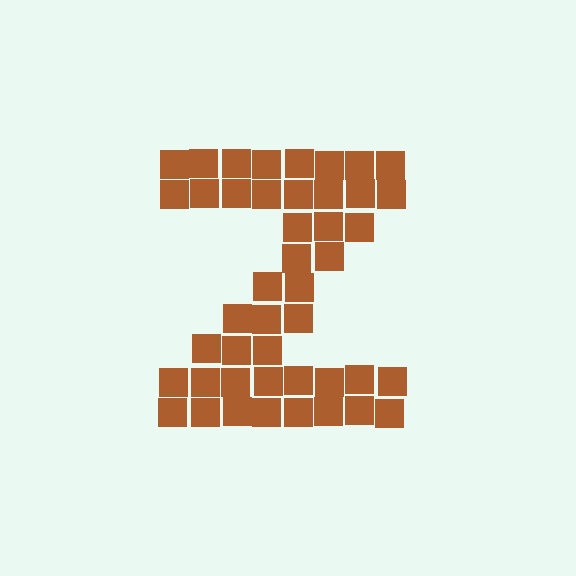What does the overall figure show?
The overall figure shows the letter Z.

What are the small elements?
The small elements are squares.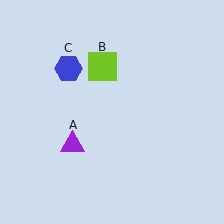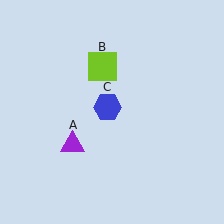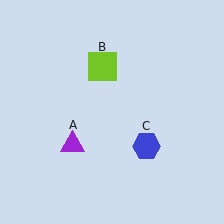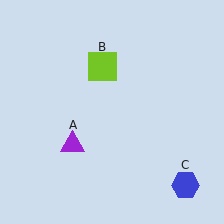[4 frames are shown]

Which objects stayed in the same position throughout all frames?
Purple triangle (object A) and lime square (object B) remained stationary.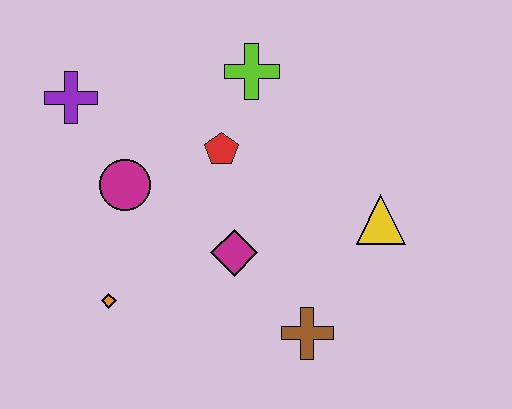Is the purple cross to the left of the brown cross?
Yes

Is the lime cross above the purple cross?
Yes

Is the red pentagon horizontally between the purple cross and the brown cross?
Yes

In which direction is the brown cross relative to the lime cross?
The brown cross is below the lime cross.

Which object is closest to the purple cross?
The magenta circle is closest to the purple cross.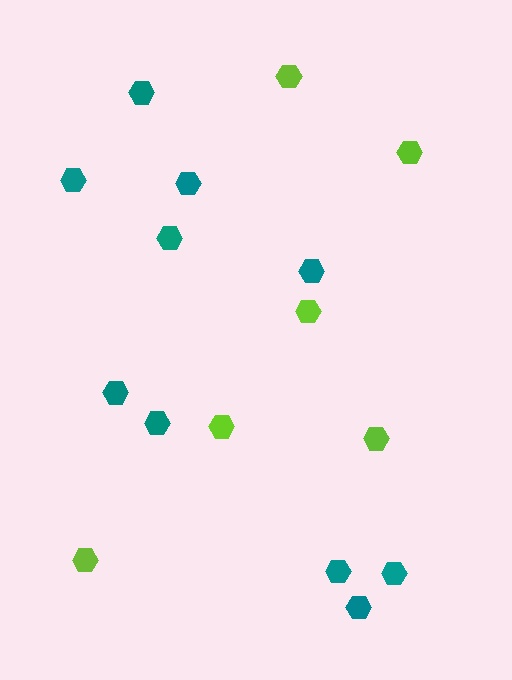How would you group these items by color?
There are 2 groups: one group of teal hexagons (10) and one group of lime hexagons (6).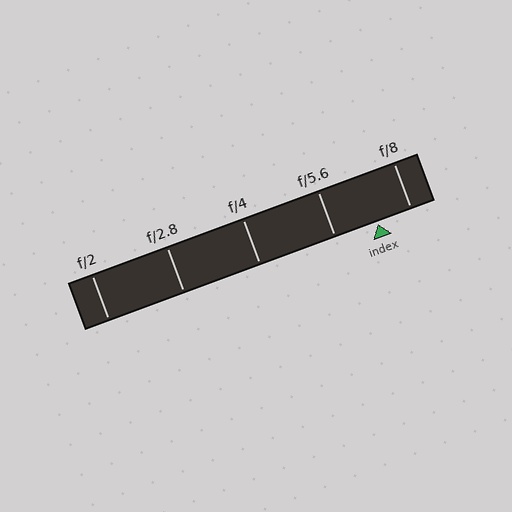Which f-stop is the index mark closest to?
The index mark is closest to f/8.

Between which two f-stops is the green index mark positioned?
The index mark is between f/5.6 and f/8.